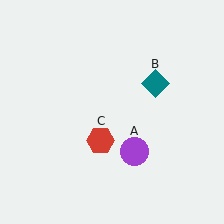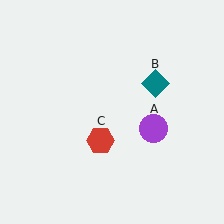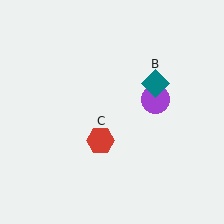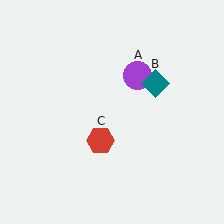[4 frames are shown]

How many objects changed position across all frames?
1 object changed position: purple circle (object A).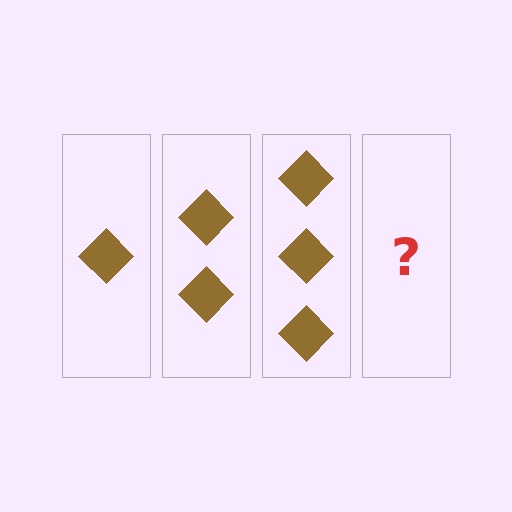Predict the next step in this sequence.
The next step is 4 diamonds.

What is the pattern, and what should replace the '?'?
The pattern is that each step adds one more diamond. The '?' should be 4 diamonds.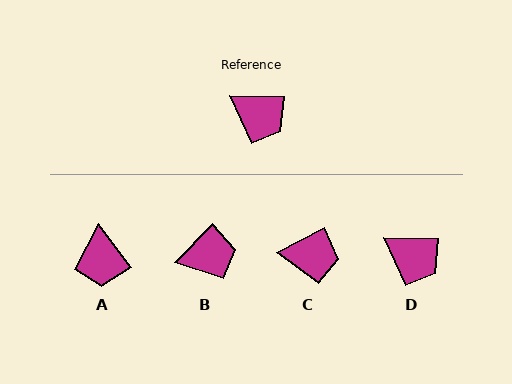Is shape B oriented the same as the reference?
No, it is off by about 47 degrees.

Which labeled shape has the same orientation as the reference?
D.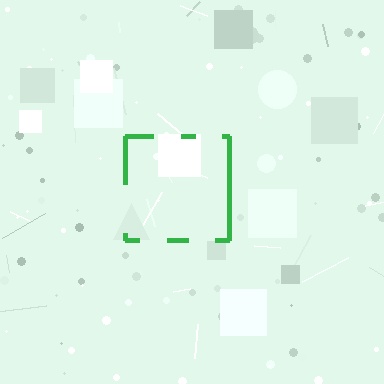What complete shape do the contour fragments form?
The contour fragments form a square.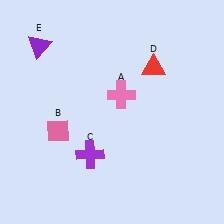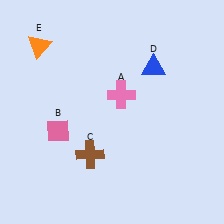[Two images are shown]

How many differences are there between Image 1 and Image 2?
There are 3 differences between the two images.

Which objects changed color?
C changed from purple to brown. D changed from red to blue. E changed from purple to orange.